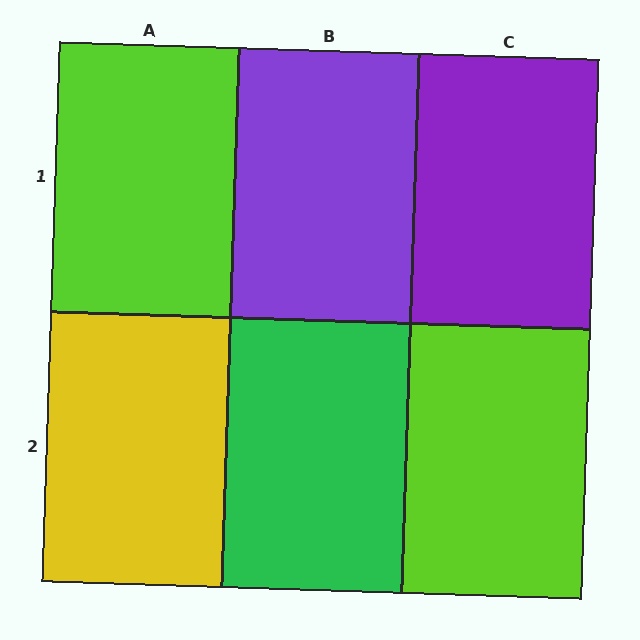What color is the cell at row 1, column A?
Lime.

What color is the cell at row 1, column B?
Purple.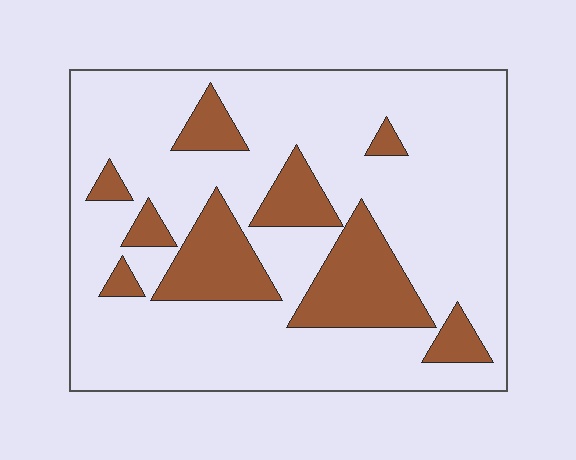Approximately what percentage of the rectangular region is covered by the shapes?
Approximately 20%.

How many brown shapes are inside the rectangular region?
9.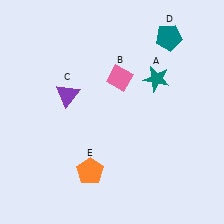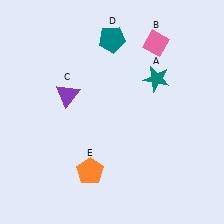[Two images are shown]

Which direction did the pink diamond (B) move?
The pink diamond (B) moved right.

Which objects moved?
The objects that moved are: the pink diamond (B), the teal pentagon (D).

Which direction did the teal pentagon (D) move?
The teal pentagon (D) moved left.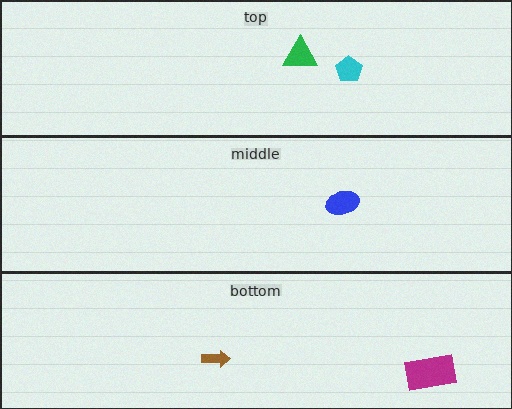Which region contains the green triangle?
The top region.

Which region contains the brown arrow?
The bottom region.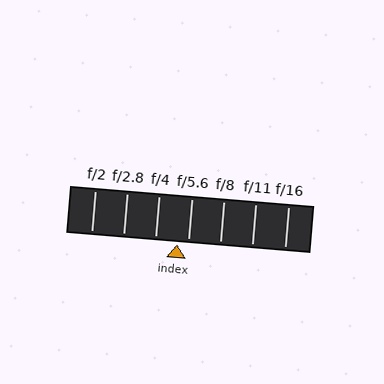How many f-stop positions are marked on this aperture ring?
There are 7 f-stop positions marked.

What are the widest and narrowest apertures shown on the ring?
The widest aperture shown is f/2 and the narrowest is f/16.